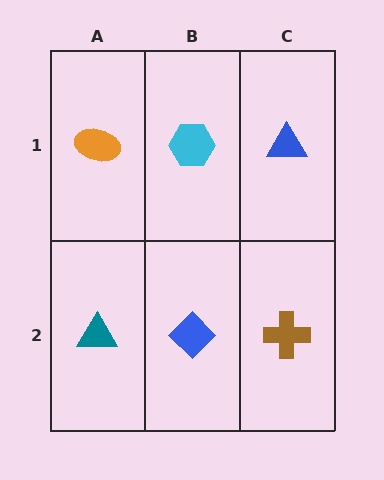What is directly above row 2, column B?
A cyan hexagon.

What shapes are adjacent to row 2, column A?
An orange ellipse (row 1, column A), a blue diamond (row 2, column B).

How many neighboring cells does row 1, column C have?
2.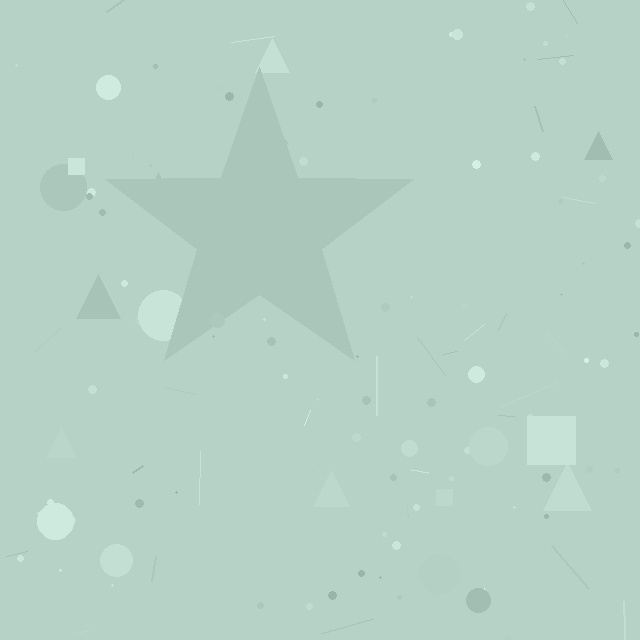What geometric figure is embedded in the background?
A star is embedded in the background.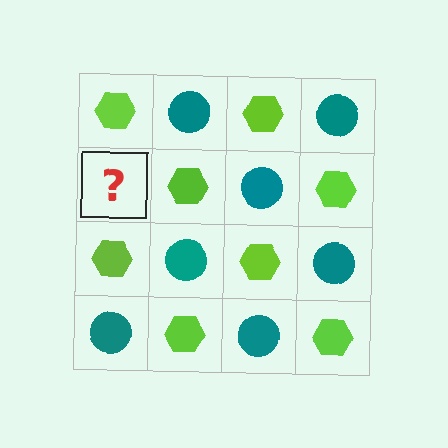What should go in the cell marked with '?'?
The missing cell should contain a teal circle.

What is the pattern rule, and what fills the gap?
The rule is that it alternates lime hexagon and teal circle in a checkerboard pattern. The gap should be filled with a teal circle.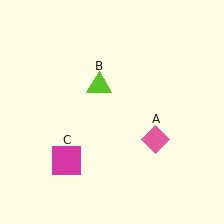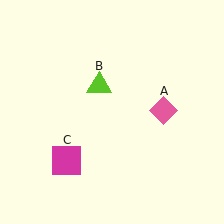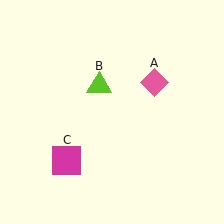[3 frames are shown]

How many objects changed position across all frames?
1 object changed position: pink diamond (object A).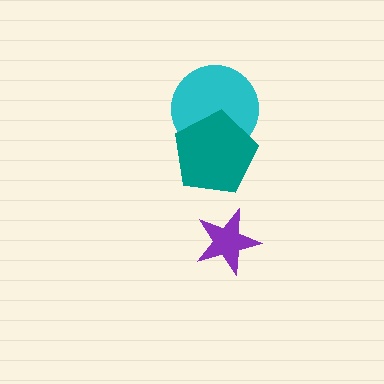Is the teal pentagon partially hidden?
No, no other shape covers it.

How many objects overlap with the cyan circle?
1 object overlaps with the cyan circle.